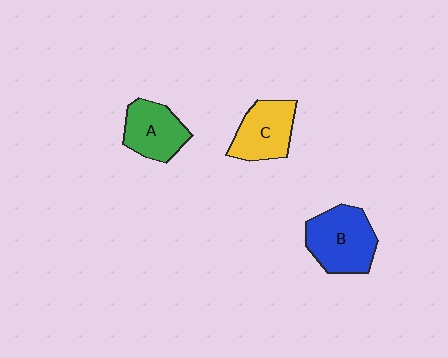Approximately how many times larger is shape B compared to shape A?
Approximately 1.3 times.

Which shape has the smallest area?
Shape A (green).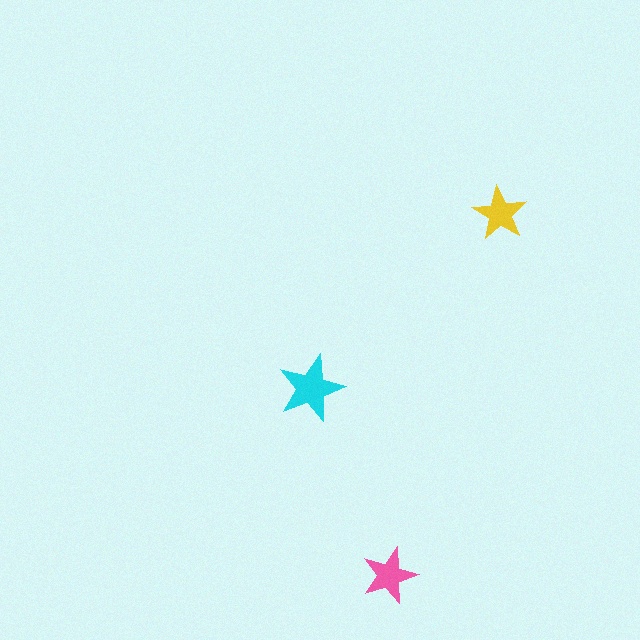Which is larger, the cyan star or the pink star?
The cyan one.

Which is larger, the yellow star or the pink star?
The pink one.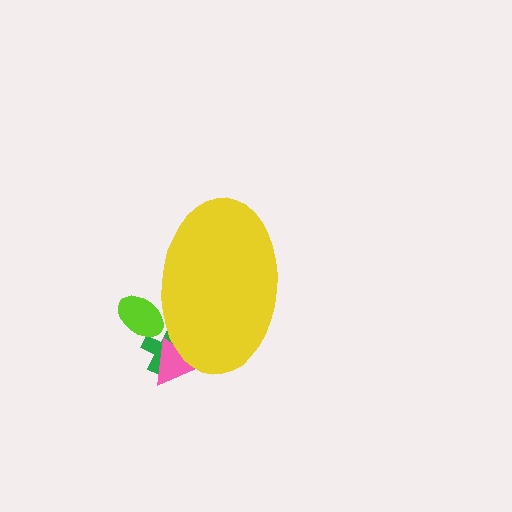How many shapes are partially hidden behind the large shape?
3 shapes are partially hidden.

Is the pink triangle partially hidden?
Yes, the pink triangle is partially hidden behind the yellow ellipse.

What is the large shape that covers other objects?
A yellow ellipse.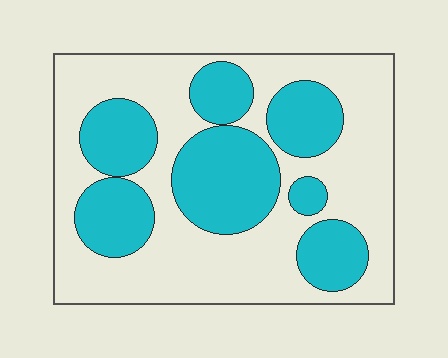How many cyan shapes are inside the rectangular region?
7.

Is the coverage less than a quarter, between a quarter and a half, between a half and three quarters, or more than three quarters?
Between a quarter and a half.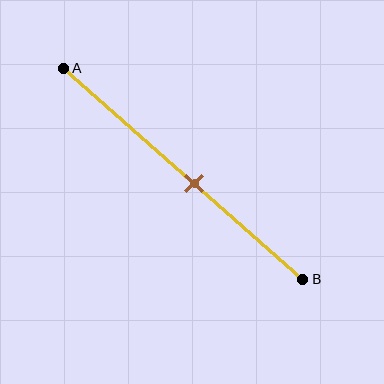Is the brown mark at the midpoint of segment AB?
No, the mark is at about 55% from A, not at the 50% midpoint.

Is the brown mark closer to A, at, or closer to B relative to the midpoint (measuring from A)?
The brown mark is closer to point B than the midpoint of segment AB.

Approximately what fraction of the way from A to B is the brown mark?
The brown mark is approximately 55% of the way from A to B.